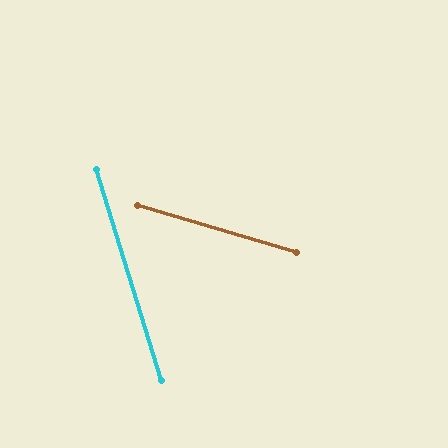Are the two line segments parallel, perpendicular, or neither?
Neither parallel nor perpendicular — they differ by about 56°.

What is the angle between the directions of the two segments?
Approximately 56 degrees.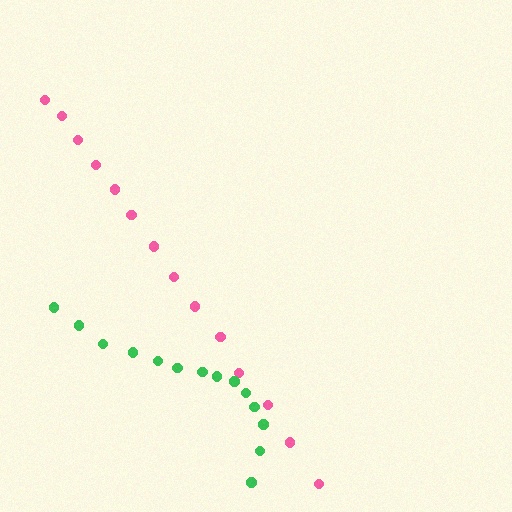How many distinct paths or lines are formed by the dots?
There are 2 distinct paths.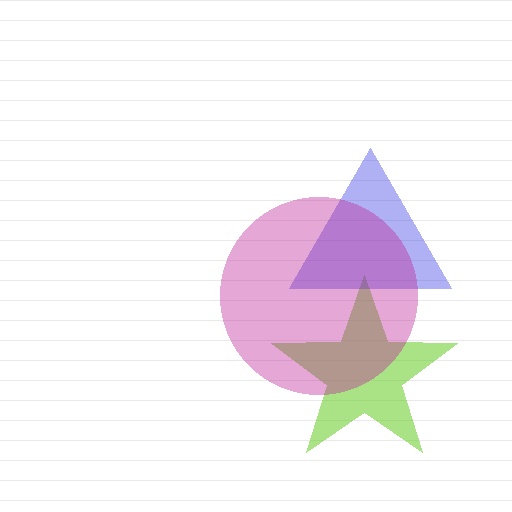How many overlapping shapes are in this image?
There are 3 overlapping shapes in the image.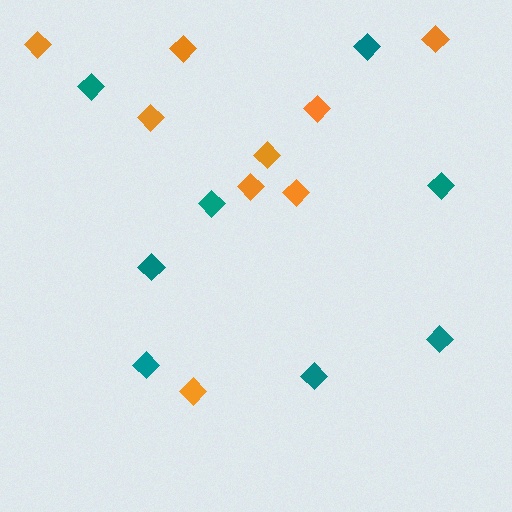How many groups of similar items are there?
There are 2 groups: one group of orange diamonds (9) and one group of teal diamonds (8).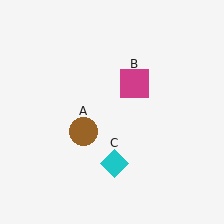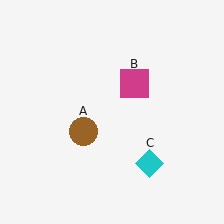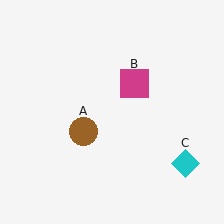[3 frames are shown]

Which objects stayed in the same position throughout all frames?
Brown circle (object A) and magenta square (object B) remained stationary.